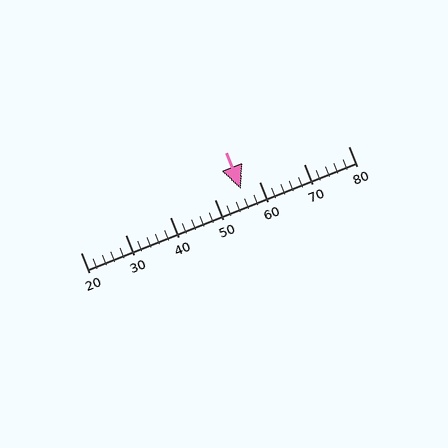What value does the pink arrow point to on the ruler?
The pink arrow points to approximately 56.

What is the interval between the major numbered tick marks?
The major tick marks are spaced 10 units apart.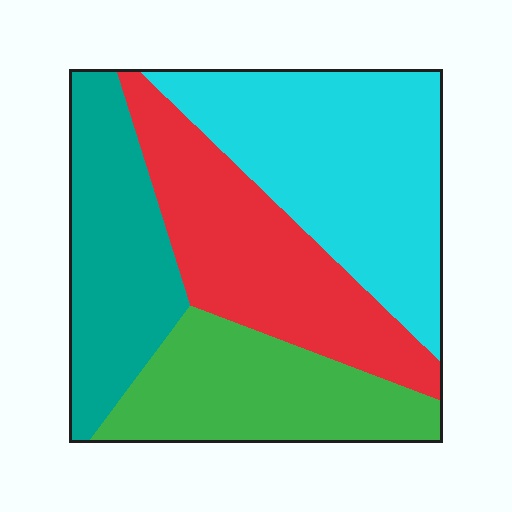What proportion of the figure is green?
Green covers 21% of the figure.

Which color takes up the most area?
Cyan, at roughly 30%.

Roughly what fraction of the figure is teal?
Teal covers 21% of the figure.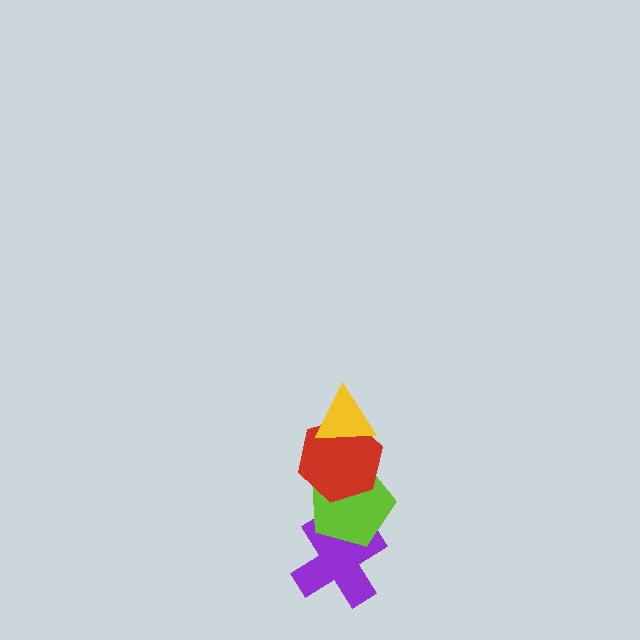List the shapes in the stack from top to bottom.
From top to bottom: the yellow triangle, the red hexagon, the lime pentagon, the purple cross.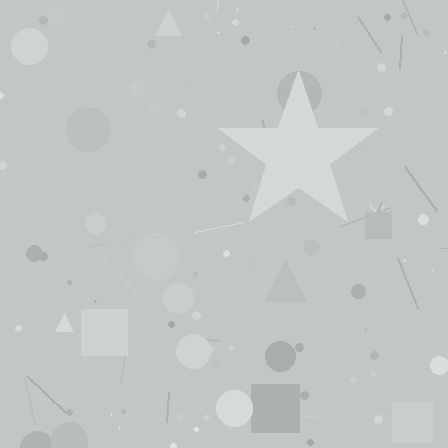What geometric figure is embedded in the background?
A star is embedded in the background.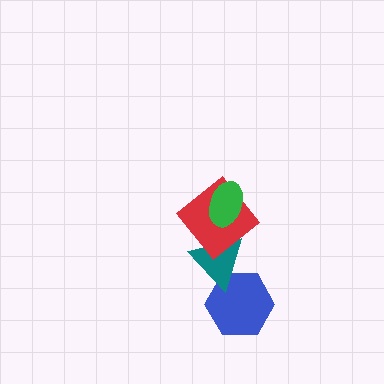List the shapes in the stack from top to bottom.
From top to bottom: the green ellipse, the red diamond, the teal triangle, the blue hexagon.